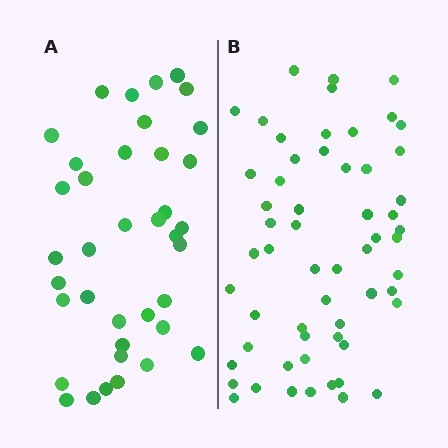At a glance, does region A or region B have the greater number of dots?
Region B (the right region) has more dots.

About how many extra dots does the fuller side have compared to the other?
Region B has approximately 20 more dots than region A.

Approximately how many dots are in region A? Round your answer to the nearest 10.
About 40 dots. (The exact count is 38, which rounds to 40.)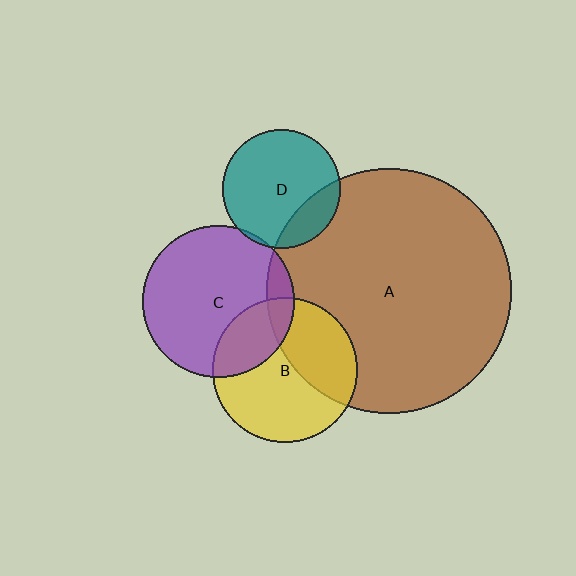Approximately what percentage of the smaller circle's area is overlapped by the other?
Approximately 25%.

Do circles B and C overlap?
Yes.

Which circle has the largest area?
Circle A (brown).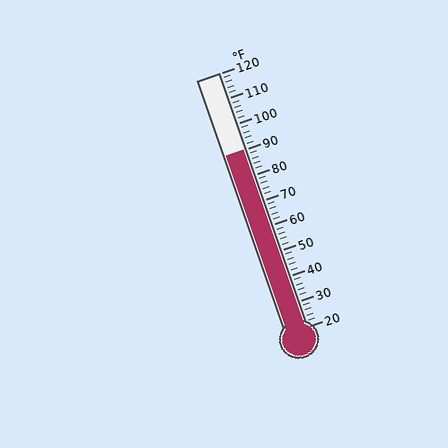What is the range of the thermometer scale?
The thermometer scale ranges from 20°F to 120°F.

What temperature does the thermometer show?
The thermometer shows approximately 90°F.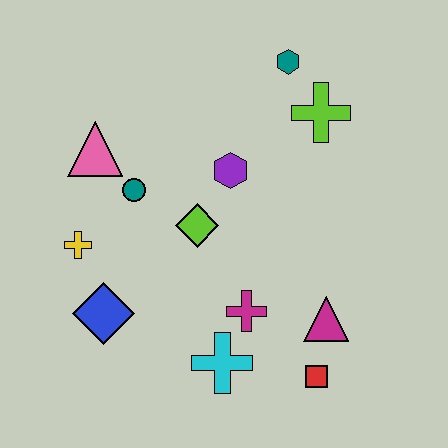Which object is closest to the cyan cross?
The magenta cross is closest to the cyan cross.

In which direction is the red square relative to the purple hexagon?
The red square is below the purple hexagon.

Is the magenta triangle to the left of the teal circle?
No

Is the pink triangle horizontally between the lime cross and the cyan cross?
No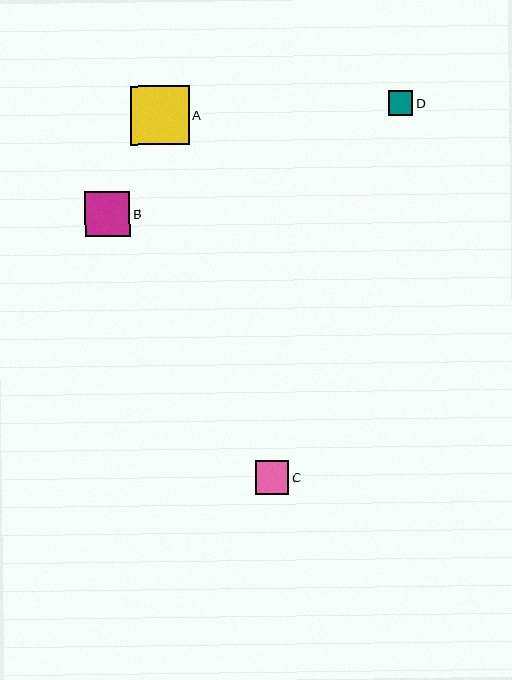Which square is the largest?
Square A is the largest with a size of approximately 59 pixels.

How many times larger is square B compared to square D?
Square B is approximately 1.9 times the size of square D.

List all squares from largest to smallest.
From largest to smallest: A, B, C, D.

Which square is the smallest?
Square D is the smallest with a size of approximately 24 pixels.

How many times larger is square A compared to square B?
Square A is approximately 1.3 times the size of square B.